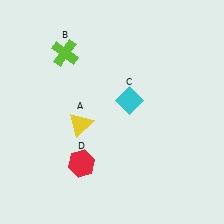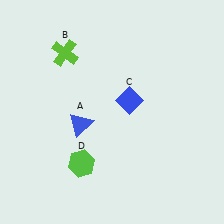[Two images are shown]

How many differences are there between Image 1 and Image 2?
There are 3 differences between the two images.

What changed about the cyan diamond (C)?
In Image 1, C is cyan. In Image 2, it changed to blue.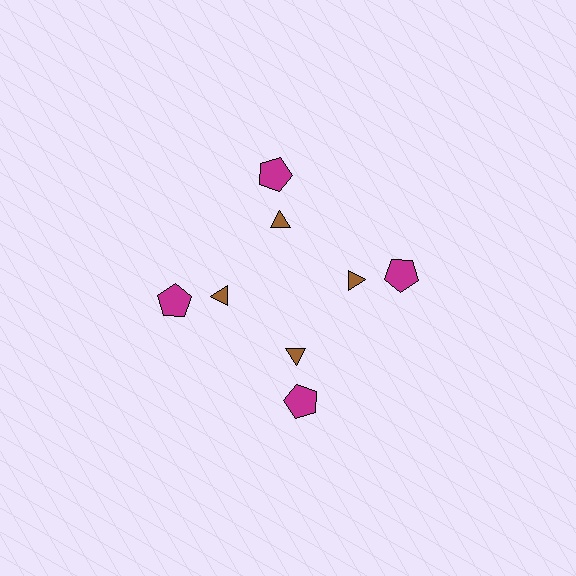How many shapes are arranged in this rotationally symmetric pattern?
There are 8 shapes, arranged in 4 groups of 2.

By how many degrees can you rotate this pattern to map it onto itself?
The pattern maps onto itself every 90 degrees of rotation.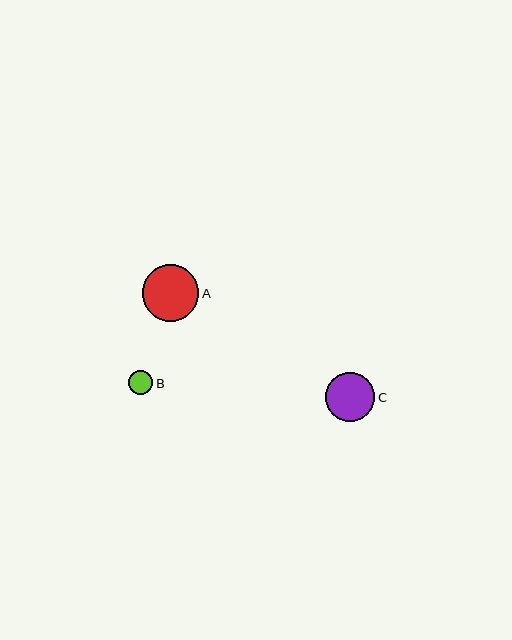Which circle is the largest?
Circle A is the largest with a size of approximately 57 pixels.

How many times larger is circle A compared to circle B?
Circle A is approximately 2.3 times the size of circle B.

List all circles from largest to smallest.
From largest to smallest: A, C, B.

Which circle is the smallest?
Circle B is the smallest with a size of approximately 25 pixels.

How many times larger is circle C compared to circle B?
Circle C is approximately 2.0 times the size of circle B.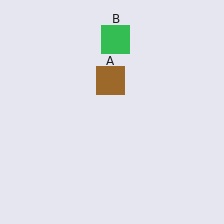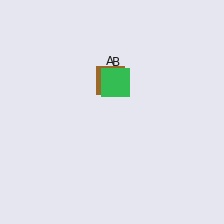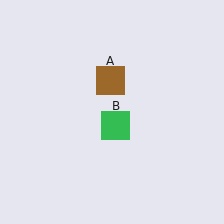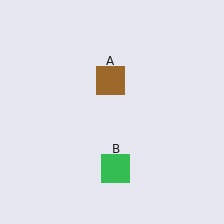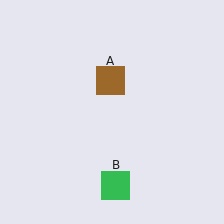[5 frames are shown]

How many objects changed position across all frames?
1 object changed position: green square (object B).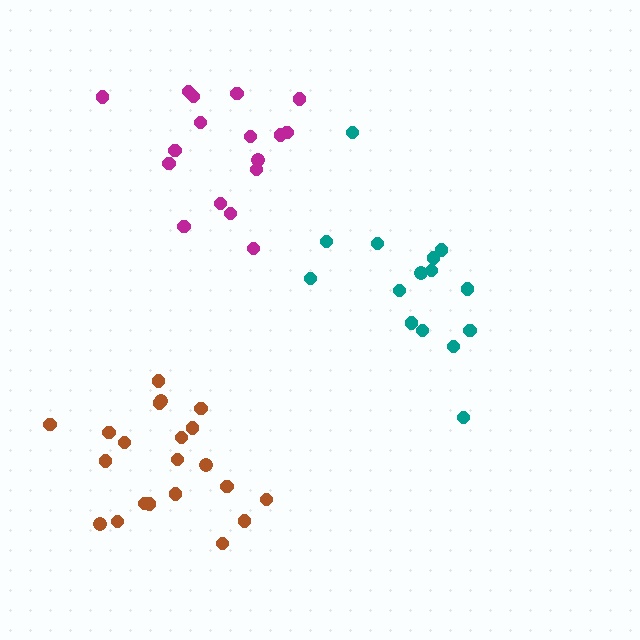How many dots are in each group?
Group 1: 21 dots, Group 2: 15 dots, Group 3: 17 dots (53 total).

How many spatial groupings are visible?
There are 3 spatial groupings.